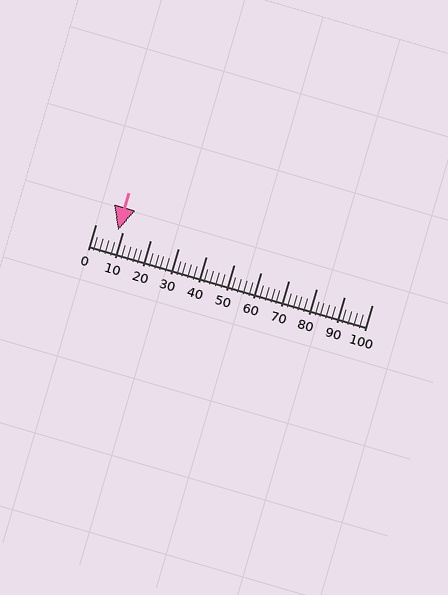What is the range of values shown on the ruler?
The ruler shows values from 0 to 100.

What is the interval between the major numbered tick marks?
The major tick marks are spaced 10 units apart.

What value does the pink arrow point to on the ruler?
The pink arrow points to approximately 8.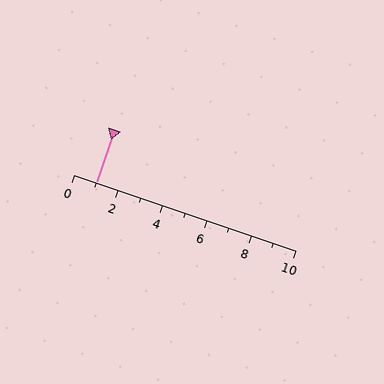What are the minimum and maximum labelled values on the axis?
The axis runs from 0 to 10.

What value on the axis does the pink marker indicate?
The marker indicates approximately 1.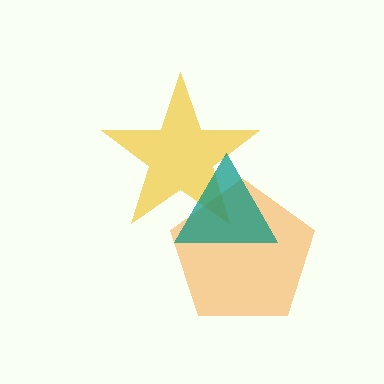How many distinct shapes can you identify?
There are 3 distinct shapes: a yellow star, an orange pentagon, a teal triangle.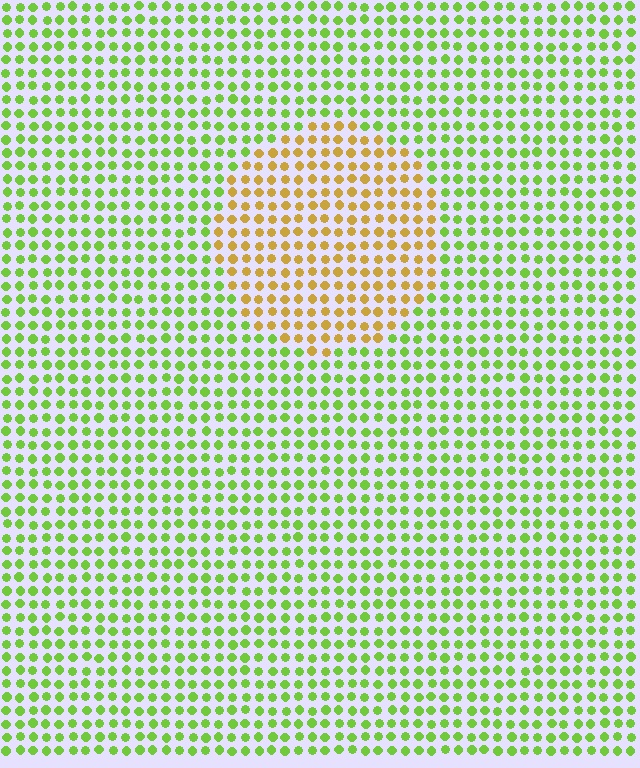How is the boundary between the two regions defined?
The boundary is defined purely by a slight shift in hue (about 53 degrees). Spacing, size, and orientation are identical on both sides.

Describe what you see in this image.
The image is filled with small lime elements in a uniform arrangement. A circle-shaped region is visible where the elements are tinted to a slightly different hue, forming a subtle color boundary.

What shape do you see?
I see a circle.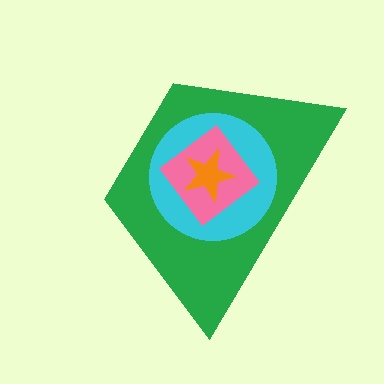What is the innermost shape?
The orange star.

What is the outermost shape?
The green trapezoid.